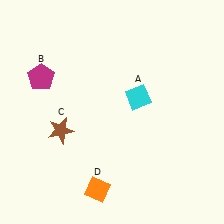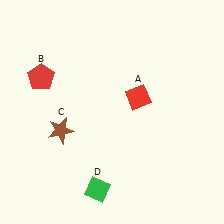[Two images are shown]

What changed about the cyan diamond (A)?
In Image 1, A is cyan. In Image 2, it changed to red.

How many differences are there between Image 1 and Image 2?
There are 3 differences between the two images.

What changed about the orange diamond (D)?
In Image 1, D is orange. In Image 2, it changed to green.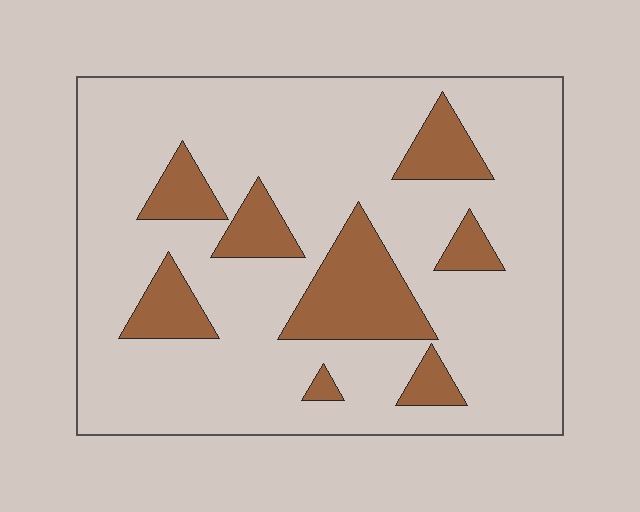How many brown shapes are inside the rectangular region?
8.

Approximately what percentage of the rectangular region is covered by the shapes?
Approximately 20%.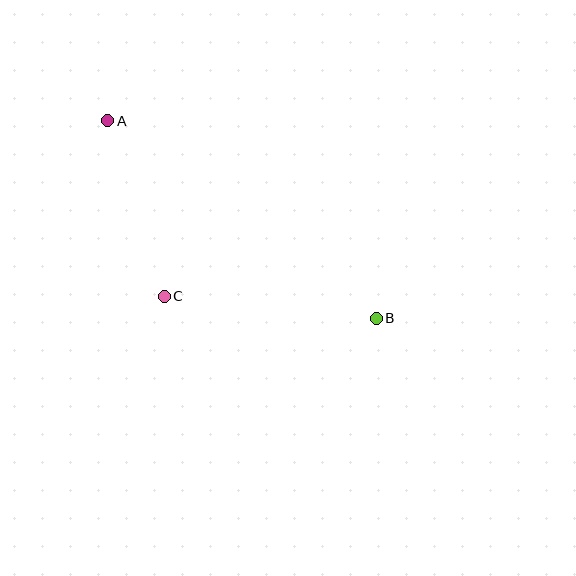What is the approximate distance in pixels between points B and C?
The distance between B and C is approximately 213 pixels.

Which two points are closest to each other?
Points A and C are closest to each other.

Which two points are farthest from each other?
Points A and B are farthest from each other.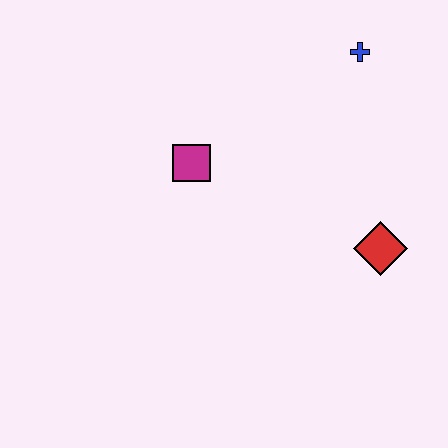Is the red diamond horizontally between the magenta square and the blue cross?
No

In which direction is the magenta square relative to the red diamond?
The magenta square is to the left of the red diamond.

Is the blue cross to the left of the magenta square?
No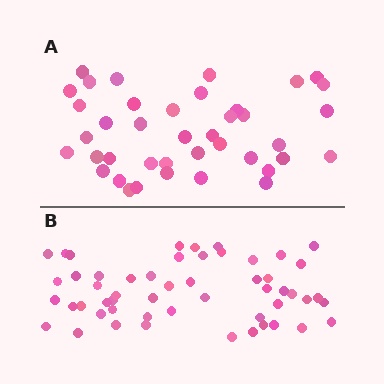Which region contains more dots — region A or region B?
Region B (the bottom region) has more dots.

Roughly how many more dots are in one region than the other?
Region B has approximately 15 more dots than region A.